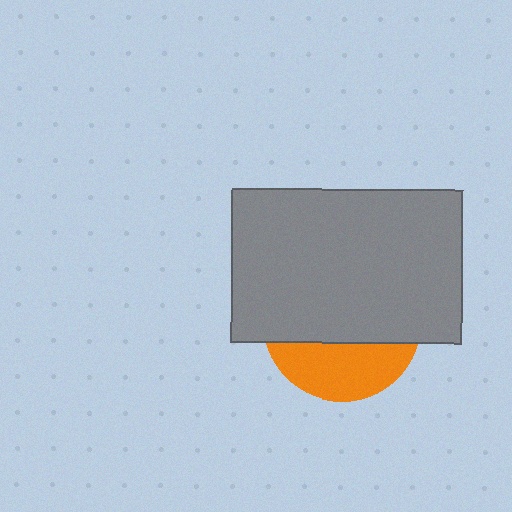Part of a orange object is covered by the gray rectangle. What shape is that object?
It is a circle.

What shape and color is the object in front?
The object in front is a gray rectangle.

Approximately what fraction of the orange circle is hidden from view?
Roughly 67% of the orange circle is hidden behind the gray rectangle.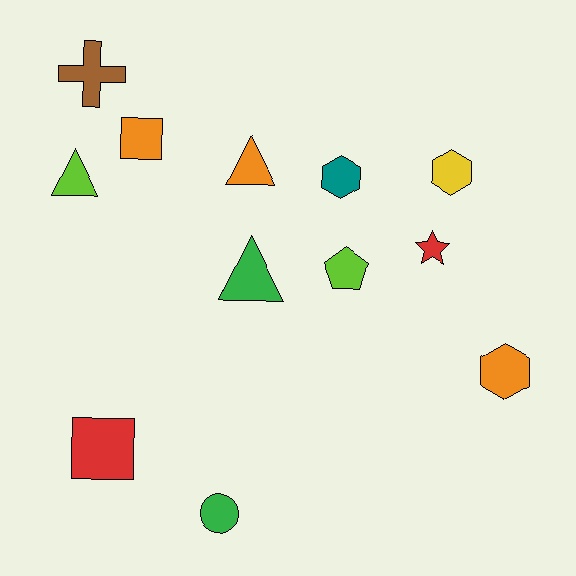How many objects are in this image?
There are 12 objects.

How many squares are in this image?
There are 2 squares.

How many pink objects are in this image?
There are no pink objects.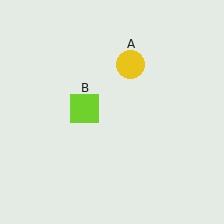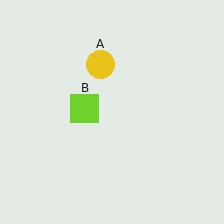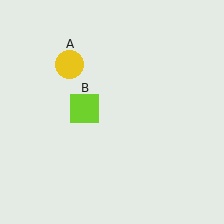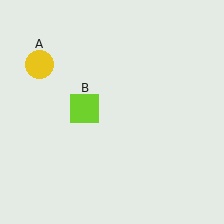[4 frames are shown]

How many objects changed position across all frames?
1 object changed position: yellow circle (object A).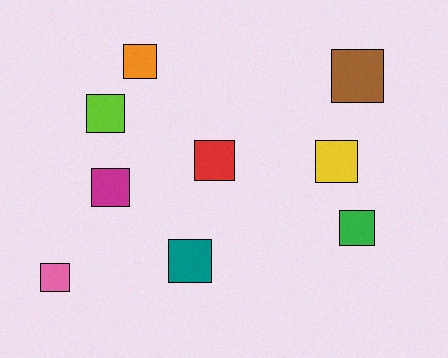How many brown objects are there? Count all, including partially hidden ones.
There is 1 brown object.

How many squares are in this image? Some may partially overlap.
There are 9 squares.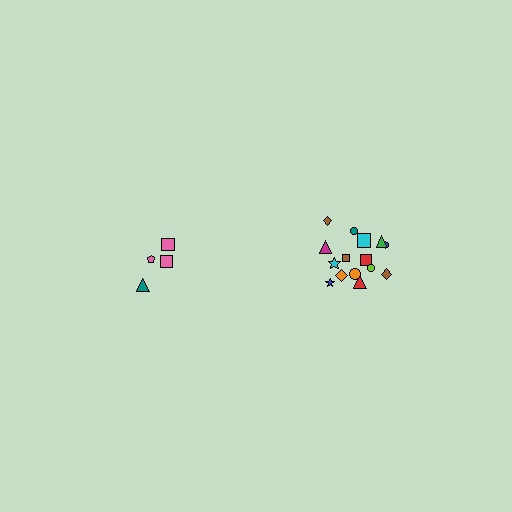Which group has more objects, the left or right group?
The right group.